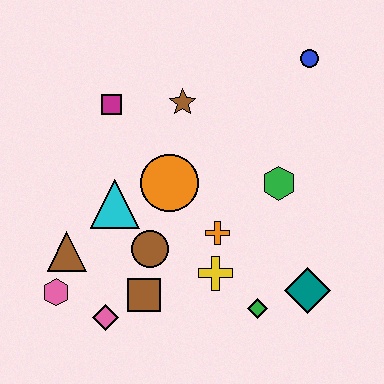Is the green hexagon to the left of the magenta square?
No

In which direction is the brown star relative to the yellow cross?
The brown star is above the yellow cross.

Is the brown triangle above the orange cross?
No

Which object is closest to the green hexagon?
The orange cross is closest to the green hexagon.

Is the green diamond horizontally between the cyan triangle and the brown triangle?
No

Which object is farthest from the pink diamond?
The blue circle is farthest from the pink diamond.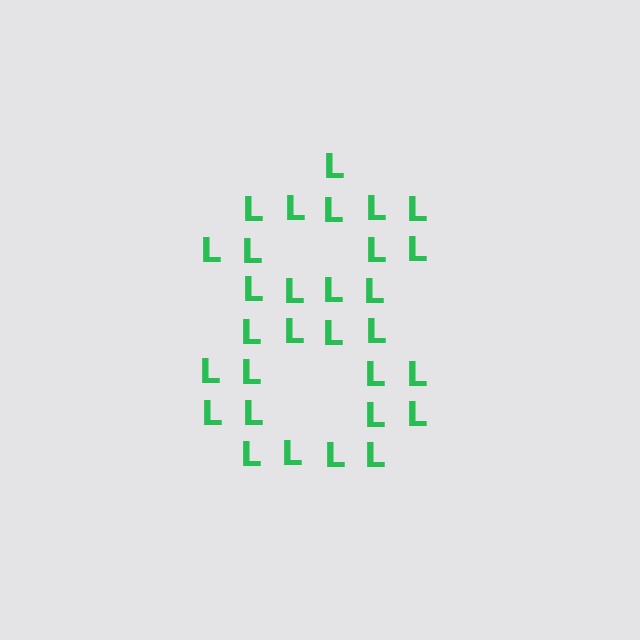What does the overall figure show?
The overall figure shows the digit 8.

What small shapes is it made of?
It is made of small letter L's.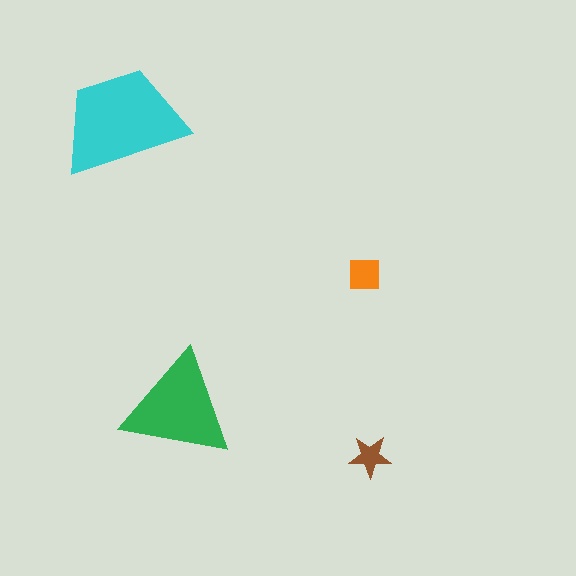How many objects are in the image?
There are 4 objects in the image.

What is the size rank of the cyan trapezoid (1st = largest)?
1st.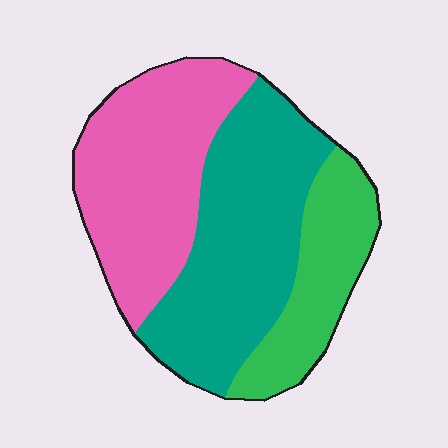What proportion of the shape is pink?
Pink takes up about three eighths (3/8) of the shape.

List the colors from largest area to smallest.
From largest to smallest: teal, pink, green.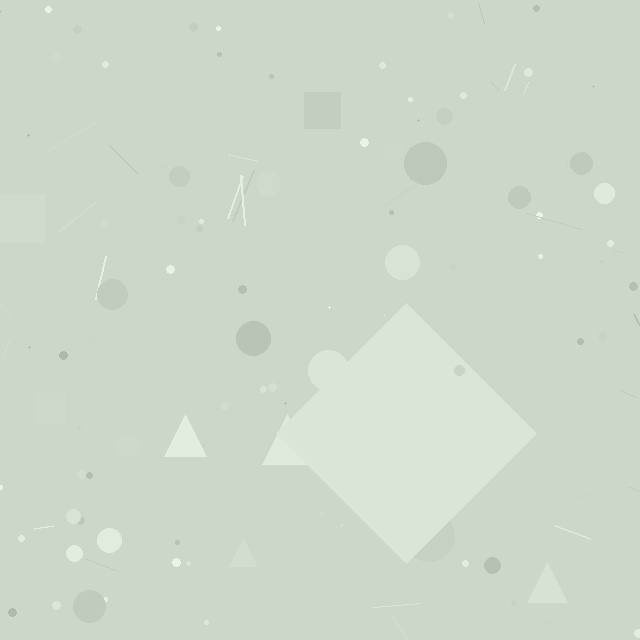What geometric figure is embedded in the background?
A diamond is embedded in the background.